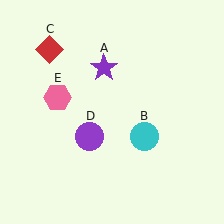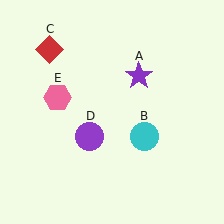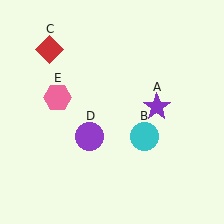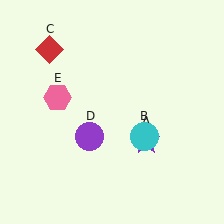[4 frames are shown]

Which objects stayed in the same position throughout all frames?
Cyan circle (object B) and red diamond (object C) and purple circle (object D) and pink hexagon (object E) remained stationary.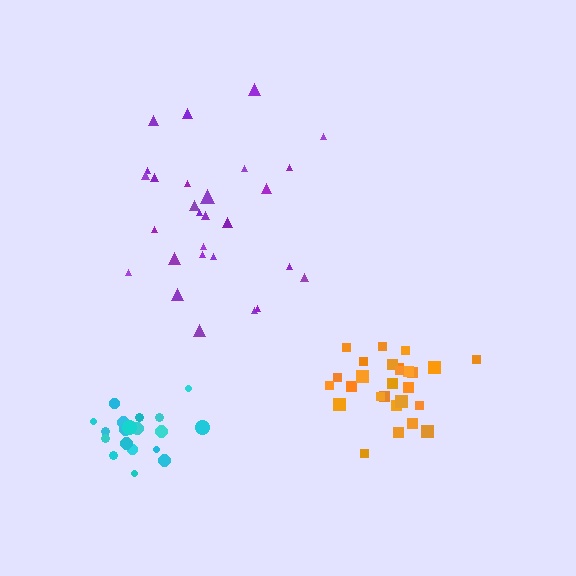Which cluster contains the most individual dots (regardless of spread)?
Purple (28).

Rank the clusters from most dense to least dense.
cyan, orange, purple.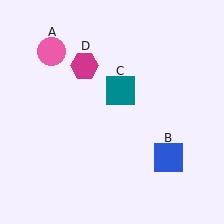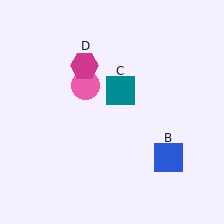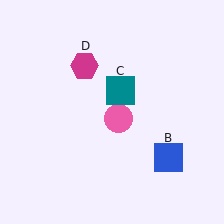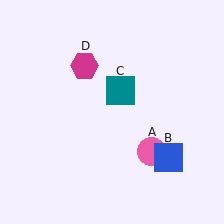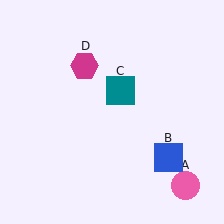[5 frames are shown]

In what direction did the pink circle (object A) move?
The pink circle (object A) moved down and to the right.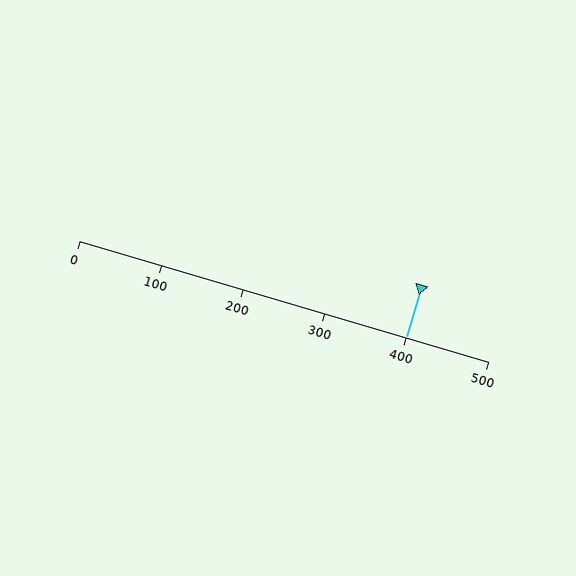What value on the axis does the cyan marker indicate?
The marker indicates approximately 400.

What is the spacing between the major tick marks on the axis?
The major ticks are spaced 100 apart.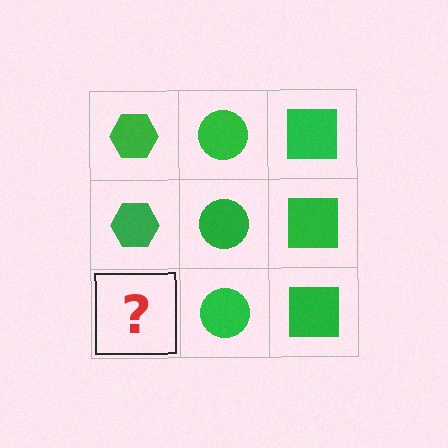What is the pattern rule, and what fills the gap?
The rule is that each column has a consistent shape. The gap should be filled with a green hexagon.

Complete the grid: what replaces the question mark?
The question mark should be replaced with a green hexagon.